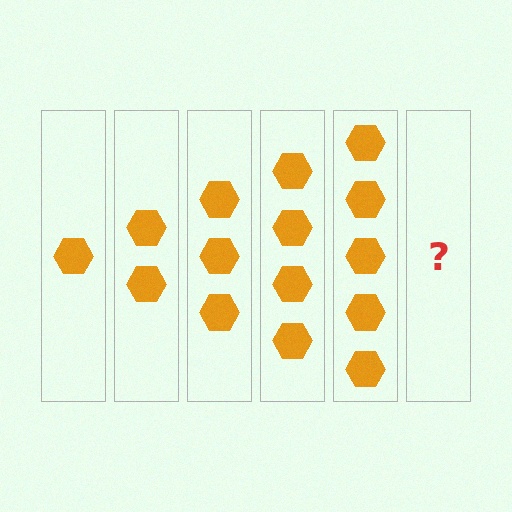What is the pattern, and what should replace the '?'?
The pattern is that each step adds one more hexagon. The '?' should be 6 hexagons.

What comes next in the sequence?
The next element should be 6 hexagons.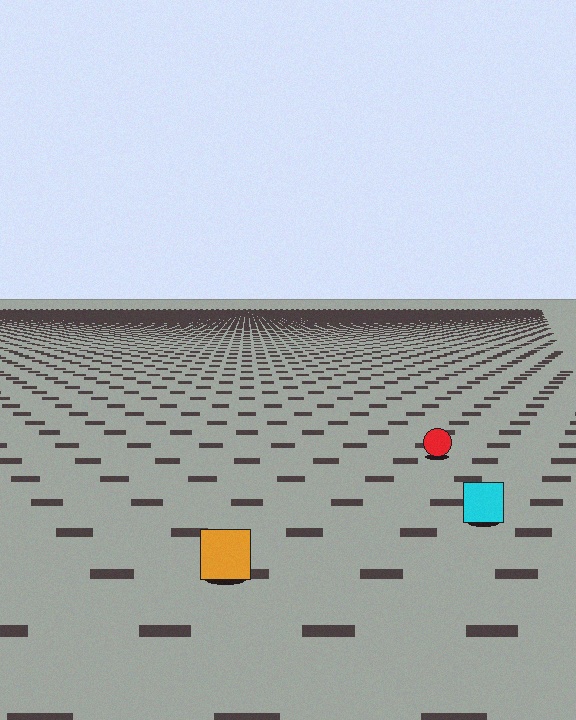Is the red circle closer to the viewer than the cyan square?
No. The cyan square is closer — you can tell from the texture gradient: the ground texture is coarser near it.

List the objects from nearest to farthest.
From nearest to farthest: the orange square, the cyan square, the red circle.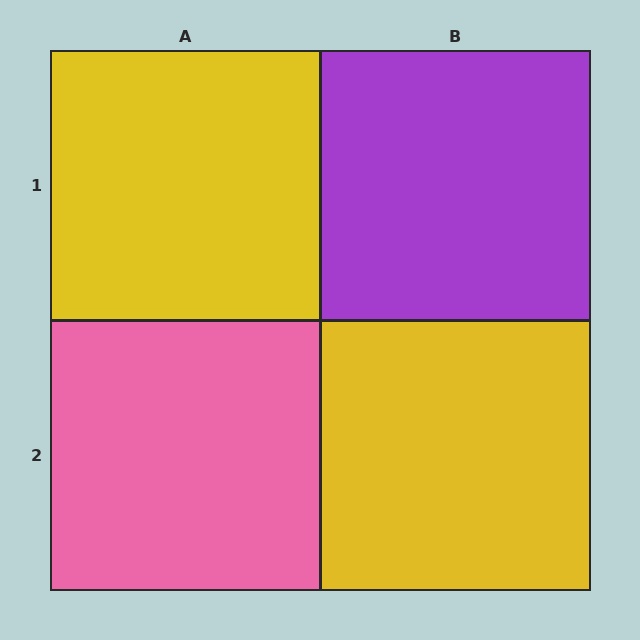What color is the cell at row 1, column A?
Yellow.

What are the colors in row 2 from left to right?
Pink, yellow.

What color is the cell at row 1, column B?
Purple.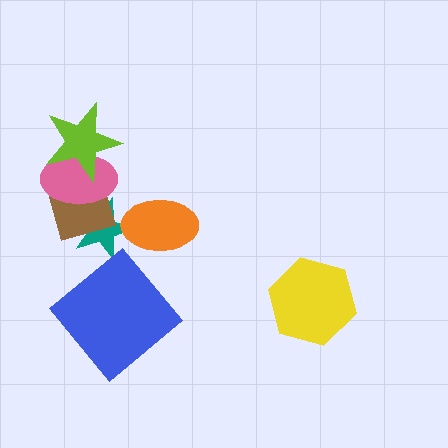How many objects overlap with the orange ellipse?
1 object overlaps with the orange ellipse.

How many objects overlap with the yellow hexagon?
0 objects overlap with the yellow hexagon.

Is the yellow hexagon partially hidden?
No, no other shape covers it.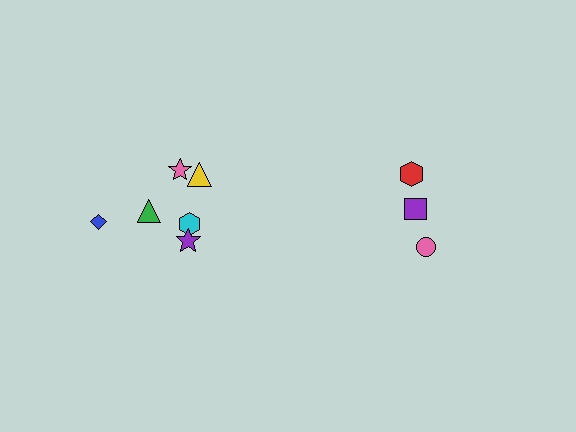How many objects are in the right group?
There are 3 objects.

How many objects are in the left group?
There are 6 objects.